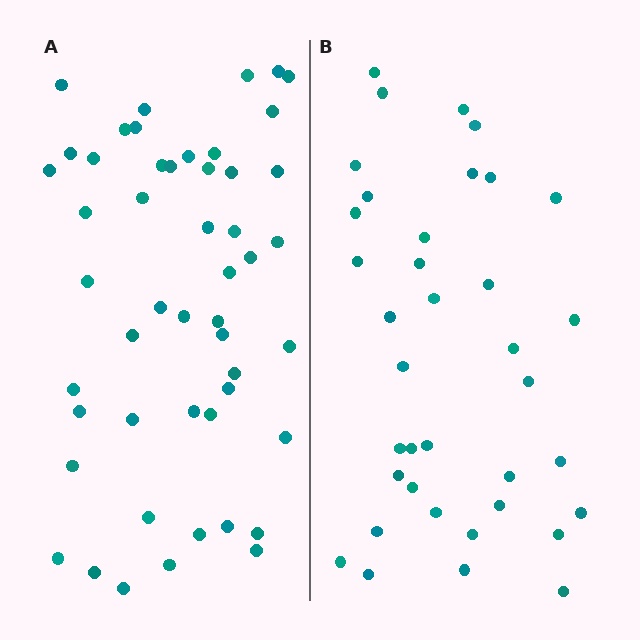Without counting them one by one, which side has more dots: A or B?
Region A (the left region) has more dots.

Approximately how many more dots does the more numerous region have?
Region A has approximately 15 more dots than region B.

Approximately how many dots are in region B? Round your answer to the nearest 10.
About 40 dots. (The exact count is 37, which rounds to 40.)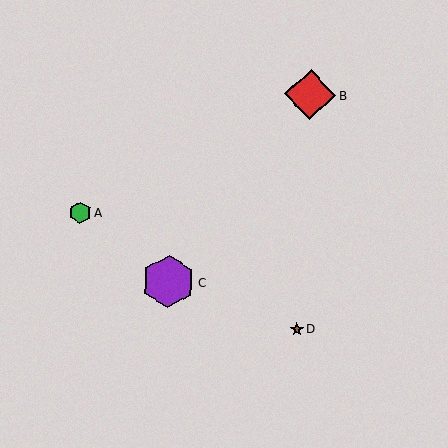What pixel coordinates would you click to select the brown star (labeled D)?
Click at (297, 329) to select the brown star D.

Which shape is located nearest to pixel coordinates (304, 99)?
The red diamond (labeled B) at (310, 95) is nearest to that location.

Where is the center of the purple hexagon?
The center of the purple hexagon is at (168, 282).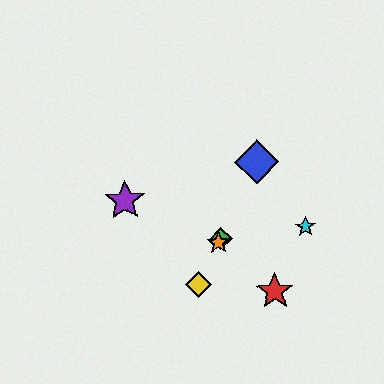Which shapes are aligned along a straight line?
The blue diamond, the green diamond, the yellow diamond, the orange star are aligned along a straight line.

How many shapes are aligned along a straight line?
4 shapes (the blue diamond, the green diamond, the yellow diamond, the orange star) are aligned along a straight line.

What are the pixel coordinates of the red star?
The red star is at (275, 291).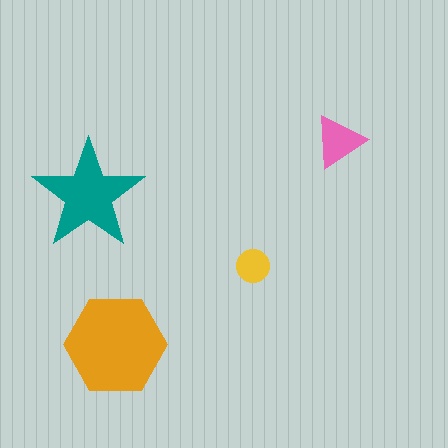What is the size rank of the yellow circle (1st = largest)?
4th.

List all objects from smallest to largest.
The yellow circle, the pink triangle, the teal star, the orange hexagon.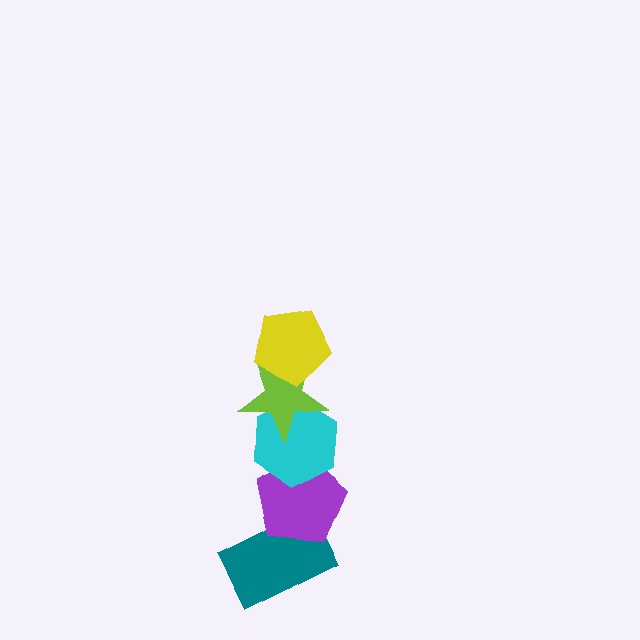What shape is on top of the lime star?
The yellow pentagon is on top of the lime star.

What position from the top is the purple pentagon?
The purple pentagon is 4th from the top.